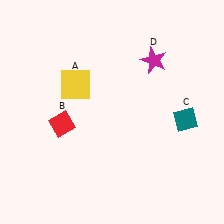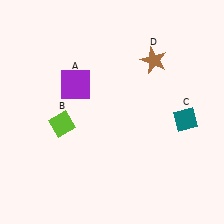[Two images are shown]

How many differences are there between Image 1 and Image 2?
There are 3 differences between the two images.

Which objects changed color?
A changed from yellow to purple. B changed from red to lime. D changed from magenta to brown.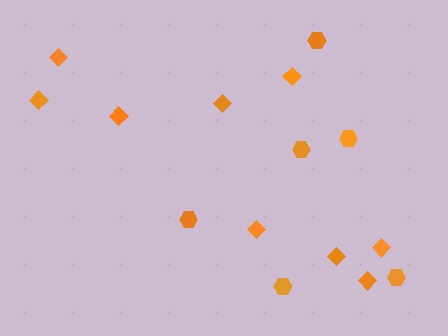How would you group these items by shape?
There are 2 groups: one group of hexagons (6) and one group of diamonds (9).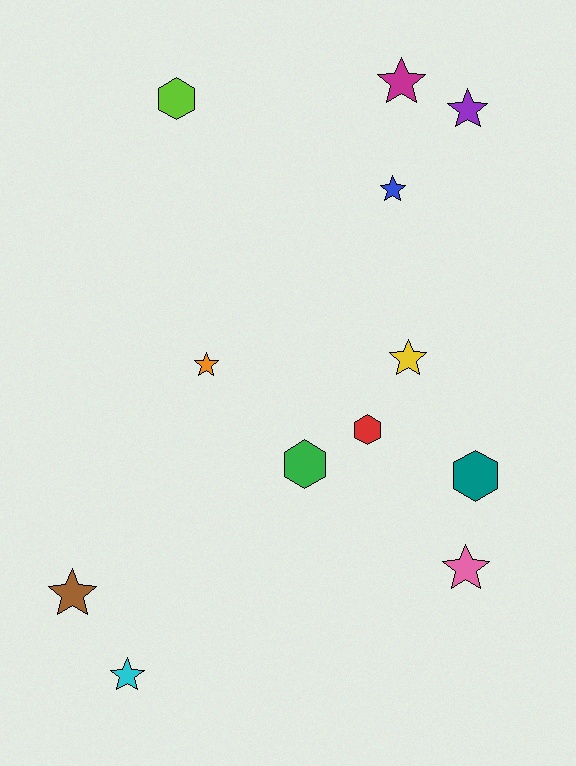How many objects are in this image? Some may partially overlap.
There are 12 objects.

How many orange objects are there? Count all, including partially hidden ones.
There is 1 orange object.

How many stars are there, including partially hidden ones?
There are 8 stars.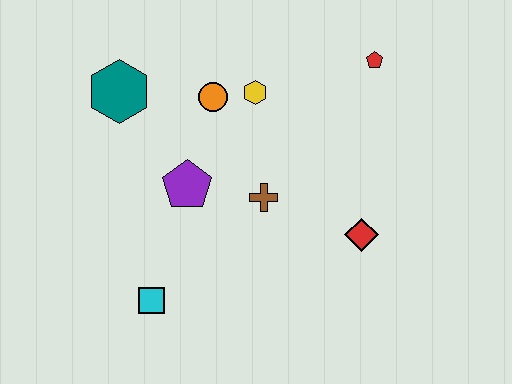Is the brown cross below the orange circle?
Yes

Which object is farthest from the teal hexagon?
The red diamond is farthest from the teal hexagon.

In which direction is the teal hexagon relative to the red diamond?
The teal hexagon is to the left of the red diamond.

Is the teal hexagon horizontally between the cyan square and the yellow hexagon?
No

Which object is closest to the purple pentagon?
The brown cross is closest to the purple pentagon.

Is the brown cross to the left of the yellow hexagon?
No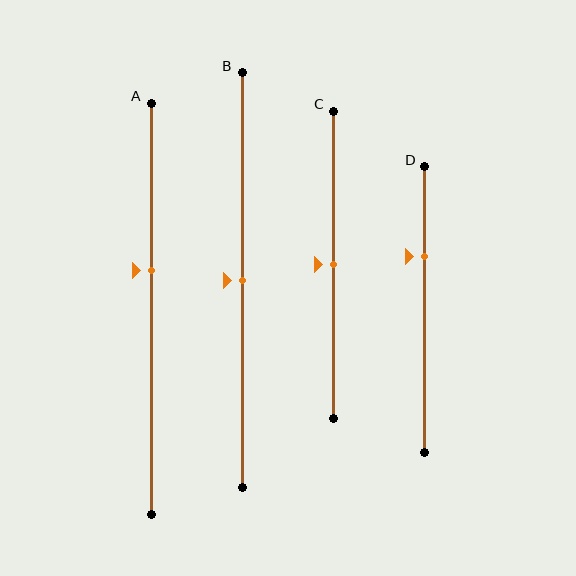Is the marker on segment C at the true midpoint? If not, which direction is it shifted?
Yes, the marker on segment C is at the true midpoint.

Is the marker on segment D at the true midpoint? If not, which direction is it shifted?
No, the marker on segment D is shifted upward by about 19% of the segment length.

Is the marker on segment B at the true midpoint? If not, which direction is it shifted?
Yes, the marker on segment B is at the true midpoint.